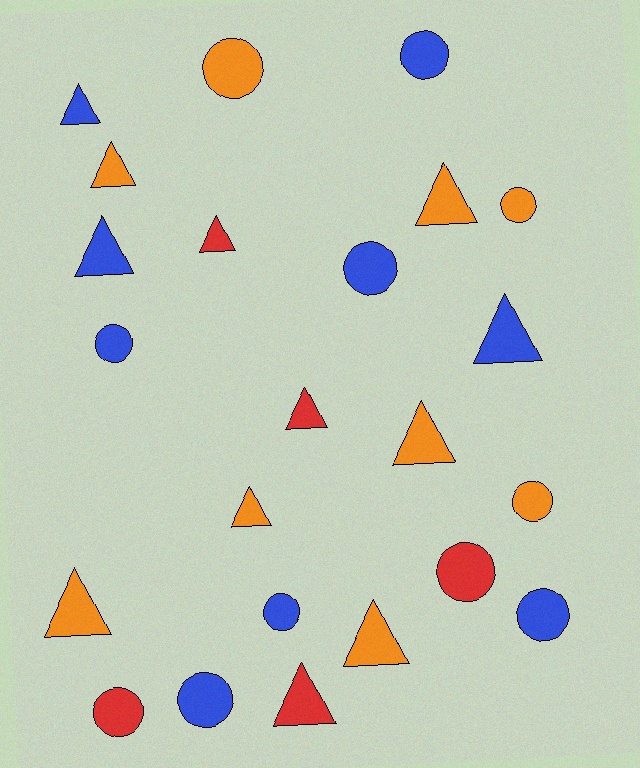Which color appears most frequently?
Blue, with 9 objects.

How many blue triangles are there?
There are 3 blue triangles.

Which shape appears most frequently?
Triangle, with 12 objects.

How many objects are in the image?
There are 23 objects.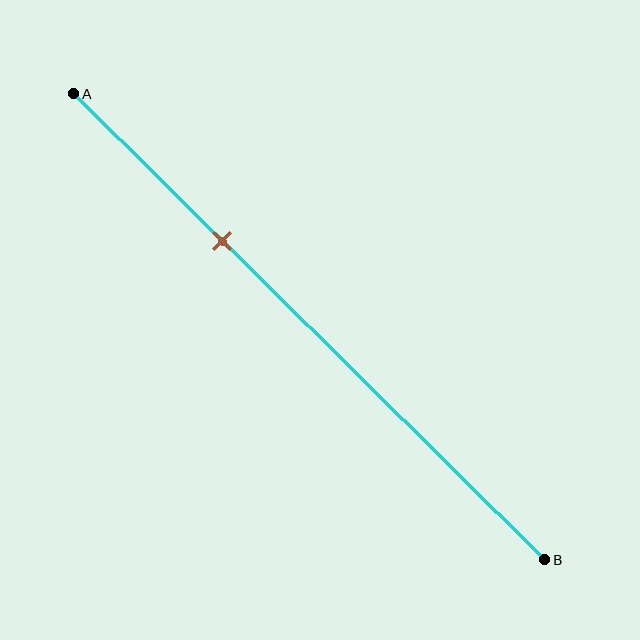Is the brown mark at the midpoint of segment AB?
No, the mark is at about 30% from A, not at the 50% midpoint.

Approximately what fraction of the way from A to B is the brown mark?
The brown mark is approximately 30% of the way from A to B.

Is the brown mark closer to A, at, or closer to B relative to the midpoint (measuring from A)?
The brown mark is closer to point A than the midpoint of segment AB.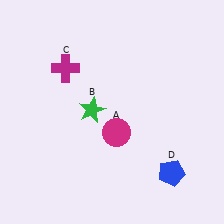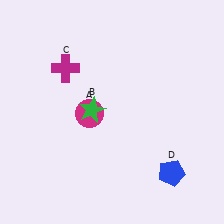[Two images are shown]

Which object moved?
The magenta circle (A) moved left.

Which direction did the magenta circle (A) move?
The magenta circle (A) moved left.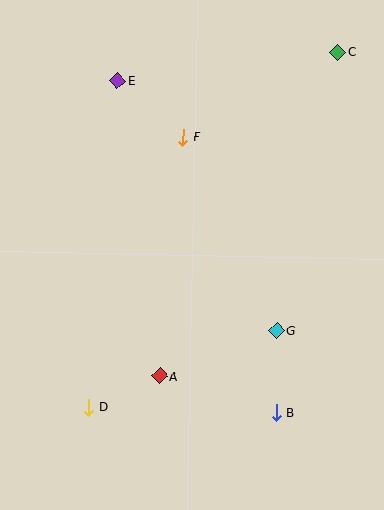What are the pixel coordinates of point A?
Point A is at (160, 376).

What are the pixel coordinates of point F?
Point F is at (183, 137).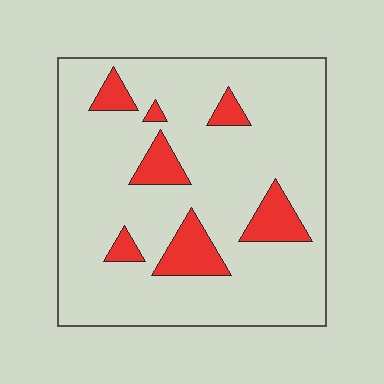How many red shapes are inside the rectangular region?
7.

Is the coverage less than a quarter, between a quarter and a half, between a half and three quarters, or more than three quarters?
Less than a quarter.